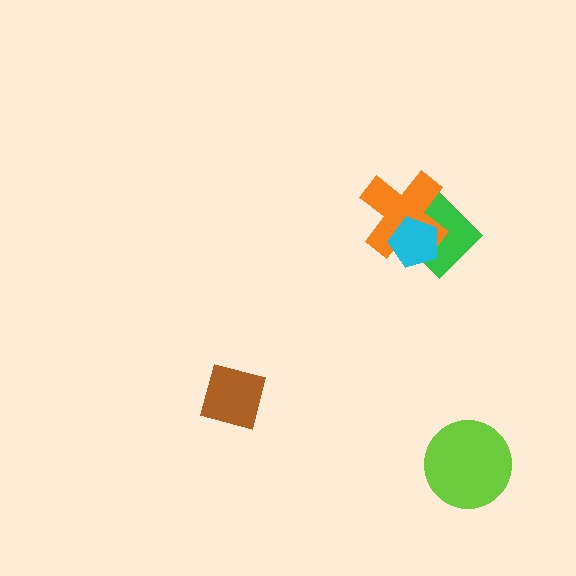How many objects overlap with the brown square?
0 objects overlap with the brown square.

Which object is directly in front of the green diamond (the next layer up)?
The orange cross is directly in front of the green diamond.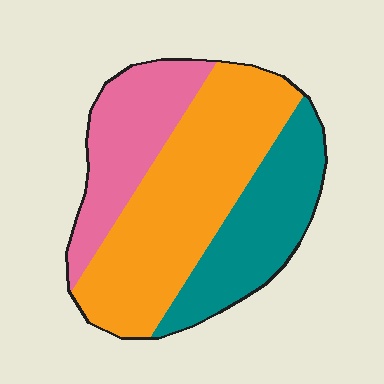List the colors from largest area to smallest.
From largest to smallest: orange, teal, pink.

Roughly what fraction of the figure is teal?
Teal takes up between a quarter and a half of the figure.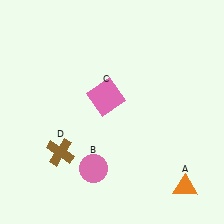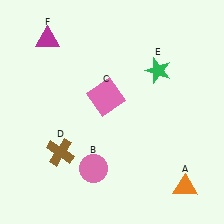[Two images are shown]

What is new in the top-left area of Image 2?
A magenta triangle (F) was added in the top-left area of Image 2.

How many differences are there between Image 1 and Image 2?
There are 2 differences between the two images.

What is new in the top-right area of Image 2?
A green star (E) was added in the top-right area of Image 2.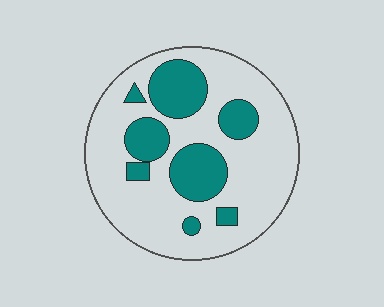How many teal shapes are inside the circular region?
8.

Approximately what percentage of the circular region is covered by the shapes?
Approximately 25%.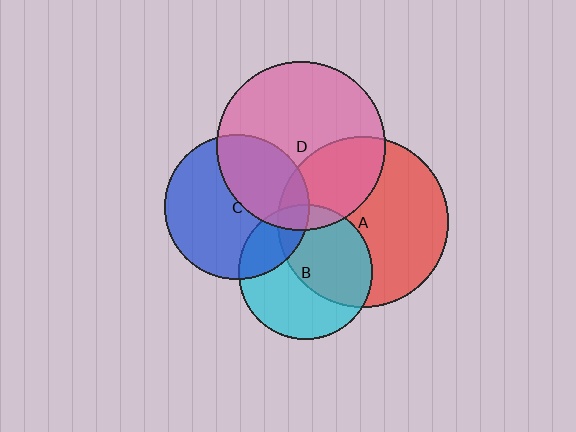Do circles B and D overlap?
Yes.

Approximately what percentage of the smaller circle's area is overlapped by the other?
Approximately 10%.